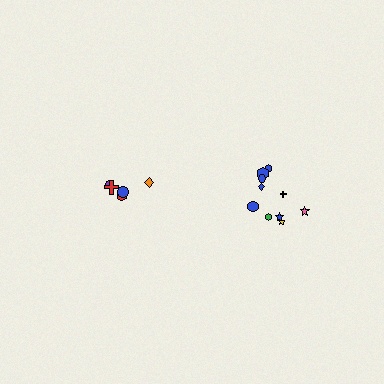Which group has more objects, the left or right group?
The right group.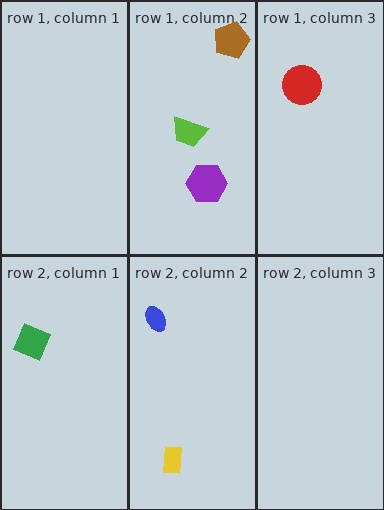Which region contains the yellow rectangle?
The row 2, column 2 region.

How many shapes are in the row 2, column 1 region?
1.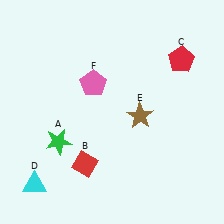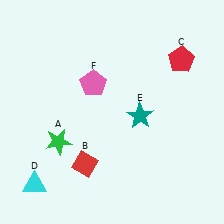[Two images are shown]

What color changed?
The star (E) changed from brown in Image 1 to teal in Image 2.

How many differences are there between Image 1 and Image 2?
There is 1 difference between the two images.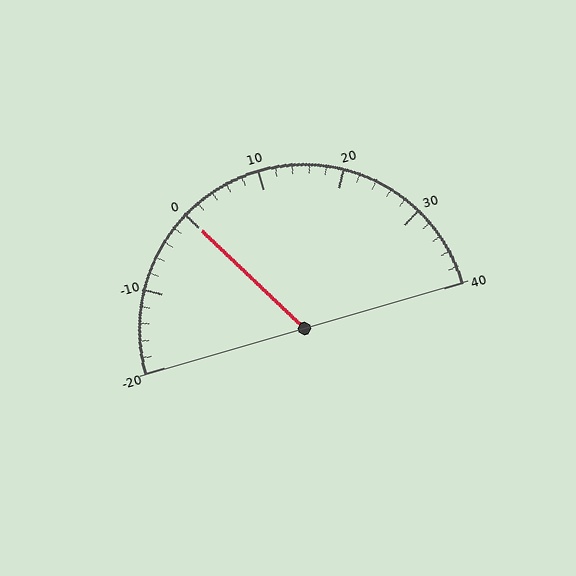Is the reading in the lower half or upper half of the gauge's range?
The reading is in the lower half of the range (-20 to 40).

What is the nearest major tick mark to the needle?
The nearest major tick mark is 0.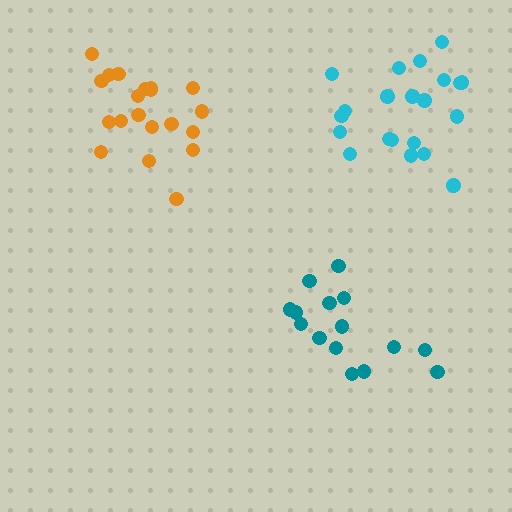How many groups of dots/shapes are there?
There are 3 groups.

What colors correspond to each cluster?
The clusters are colored: cyan, teal, orange.